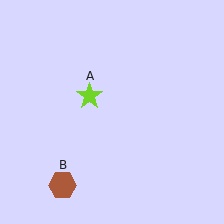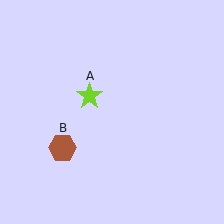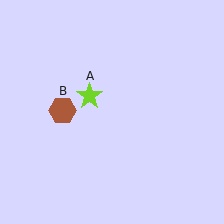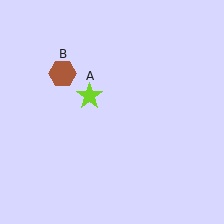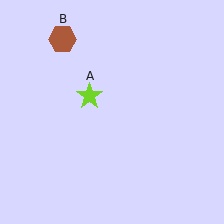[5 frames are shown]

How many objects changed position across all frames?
1 object changed position: brown hexagon (object B).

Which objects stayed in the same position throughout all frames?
Lime star (object A) remained stationary.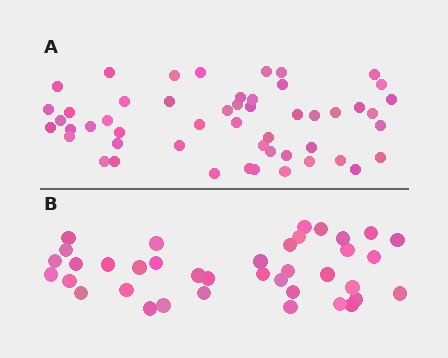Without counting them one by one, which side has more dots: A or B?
Region A (the top region) has more dots.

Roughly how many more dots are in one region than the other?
Region A has approximately 15 more dots than region B.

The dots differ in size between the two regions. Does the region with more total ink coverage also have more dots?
No. Region B has more total ink coverage because its dots are larger, but region A actually contains more individual dots. Total area can be misleading — the number of items is what matters here.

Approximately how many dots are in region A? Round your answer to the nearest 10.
About 50 dots. (The exact count is 51, which rounds to 50.)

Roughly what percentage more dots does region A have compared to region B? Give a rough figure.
About 35% more.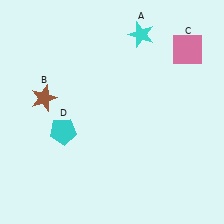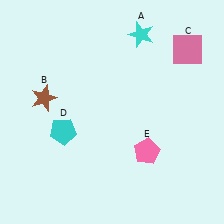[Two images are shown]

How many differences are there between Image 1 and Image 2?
There is 1 difference between the two images.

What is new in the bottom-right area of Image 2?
A pink pentagon (E) was added in the bottom-right area of Image 2.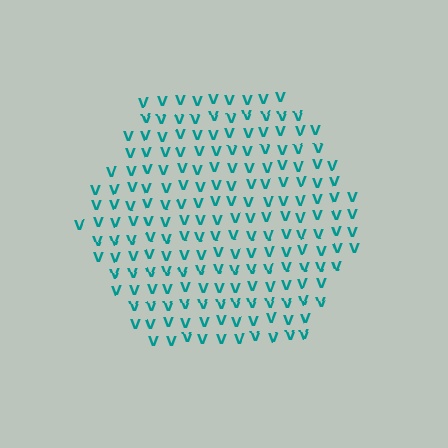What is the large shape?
The large shape is a hexagon.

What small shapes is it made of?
It is made of small letter V's.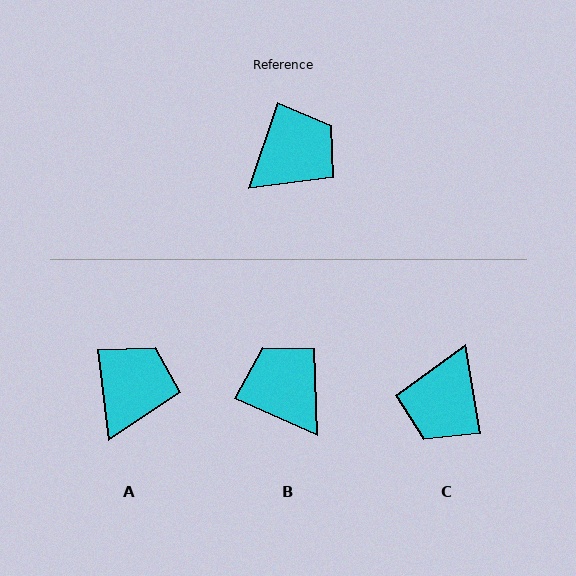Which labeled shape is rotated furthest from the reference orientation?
C, about 151 degrees away.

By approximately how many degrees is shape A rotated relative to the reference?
Approximately 26 degrees counter-clockwise.